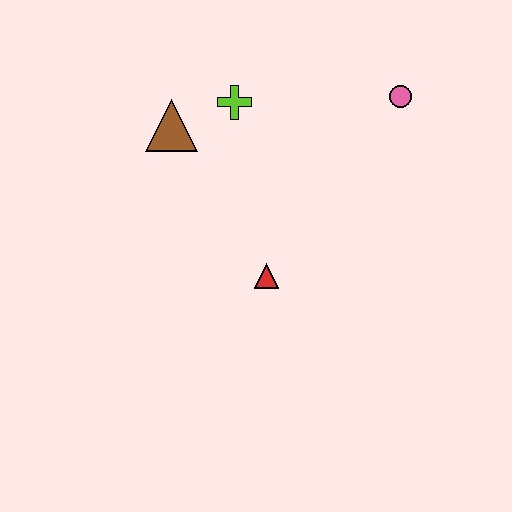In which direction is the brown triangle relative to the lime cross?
The brown triangle is to the left of the lime cross.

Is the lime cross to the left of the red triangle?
Yes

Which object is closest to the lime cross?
The brown triangle is closest to the lime cross.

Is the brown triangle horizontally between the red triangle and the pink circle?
No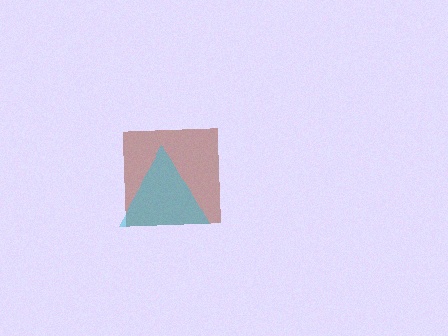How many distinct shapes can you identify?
There are 2 distinct shapes: a brown square, a cyan triangle.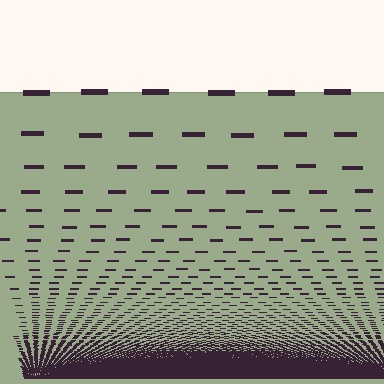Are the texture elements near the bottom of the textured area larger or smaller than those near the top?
Smaller. The gradient is inverted — elements near the bottom are smaller and denser.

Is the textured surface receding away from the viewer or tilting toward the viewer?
The surface appears to tilt toward the viewer. Texture elements get larger and sparser toward the top.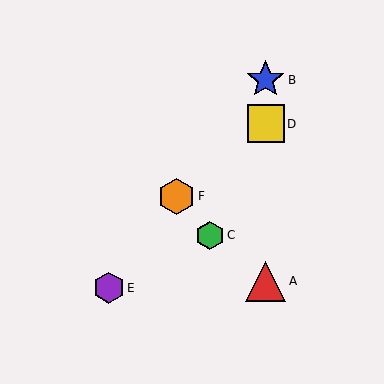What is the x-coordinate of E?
Object E is at x≈109.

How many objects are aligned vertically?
3 objects (A, B, D) are aligned vertically.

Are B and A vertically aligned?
Yes, both are at x≈266.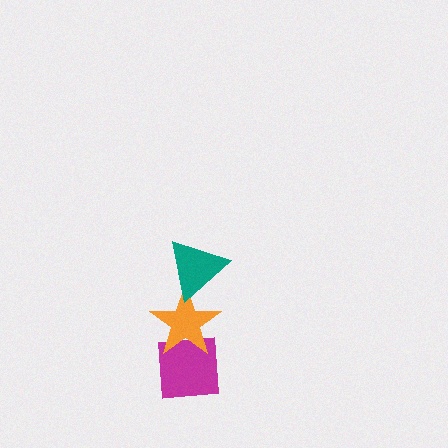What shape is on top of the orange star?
The teal triangle is on top of the orange star.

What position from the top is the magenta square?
The magenta square is 3rd from the top.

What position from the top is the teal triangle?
The teal triangle is 1st from the top.